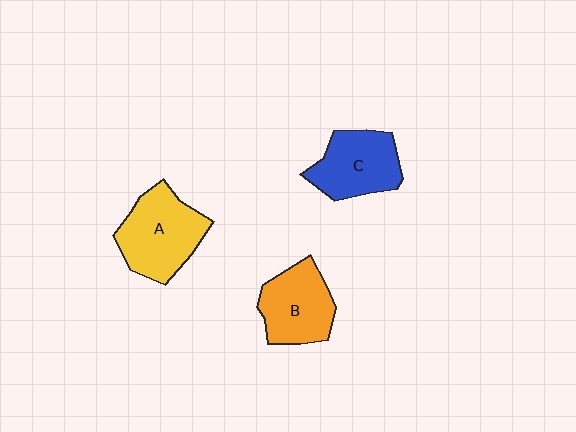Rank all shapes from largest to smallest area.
From largest to smallest: A (yellow), C (blue), B (orange).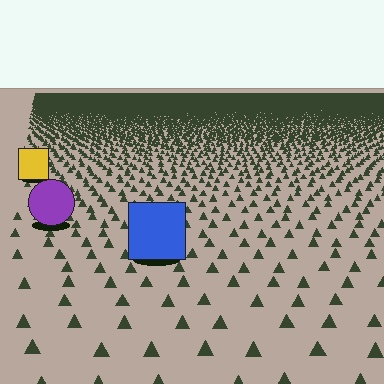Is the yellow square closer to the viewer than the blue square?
No. The blue square is closer — you can tell from the texture gradient: the ground texture is coarser near it.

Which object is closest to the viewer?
The blue square is closest. The texture marks near it are larger and more spread out.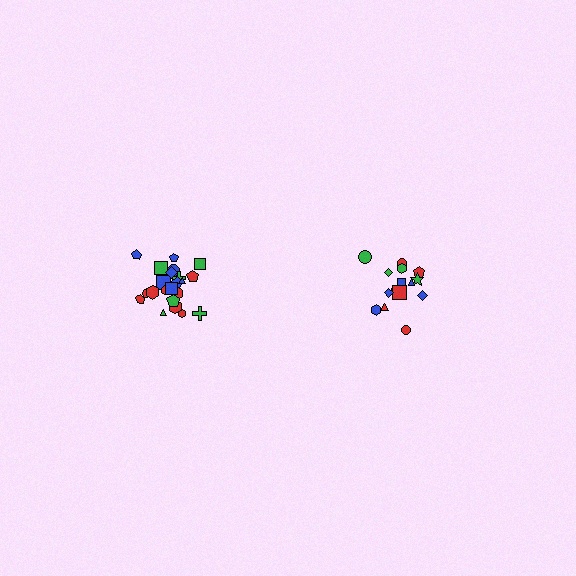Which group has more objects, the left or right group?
The left group.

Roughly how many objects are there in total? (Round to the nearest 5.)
Roughly 35 objects in total.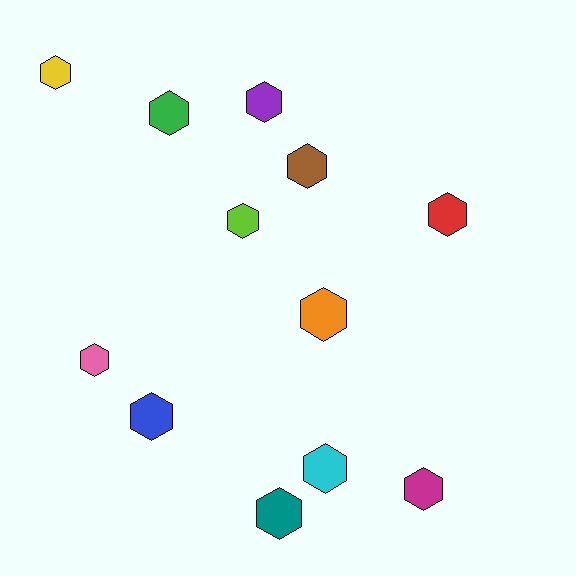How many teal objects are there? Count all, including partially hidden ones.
There is 1 teal object.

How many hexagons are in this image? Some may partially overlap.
There are 12 hexagons.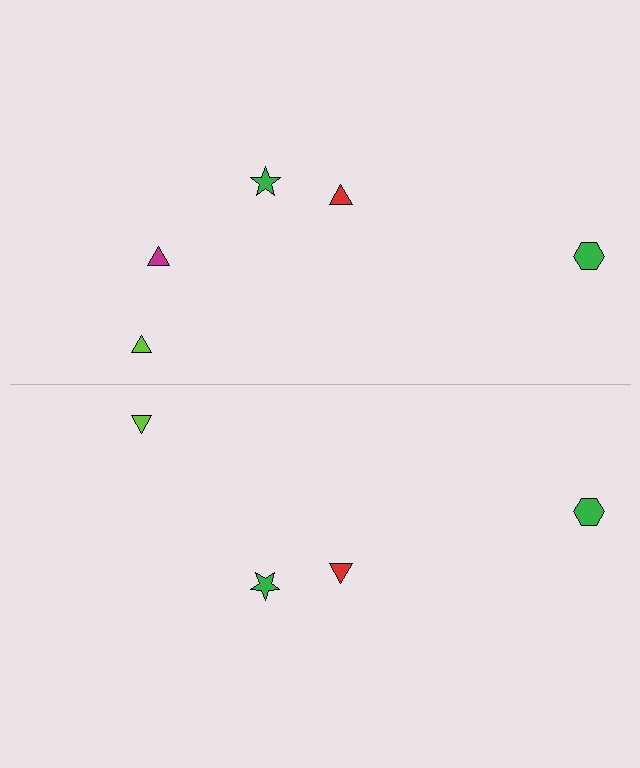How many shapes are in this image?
There are 9 shapes in this image.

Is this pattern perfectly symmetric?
No, the pattern is not perfectly symmetric. A magenta triangle is missing from the bottom side.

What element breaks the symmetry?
A magenta triangle is missing from the bottom side.